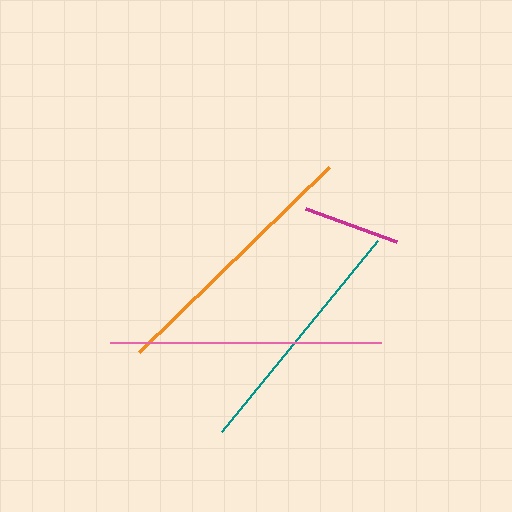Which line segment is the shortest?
The magenta line is the shortest at approximately 97 pixels.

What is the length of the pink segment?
The pink segment is approximately 271 pixels long.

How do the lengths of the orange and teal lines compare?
The orange and teal lines are approximately the same length.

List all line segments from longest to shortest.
From longest to shortest: pink, orange, teal, magenta.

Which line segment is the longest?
The pink line is the longest at approximately 271 pixels.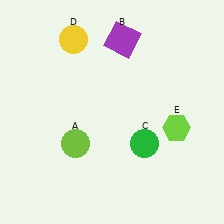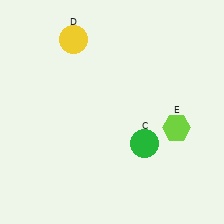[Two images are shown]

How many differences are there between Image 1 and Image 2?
There are 2 differences between the two images.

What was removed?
The lime circle (A), the purple square (B) were removed in Image 2.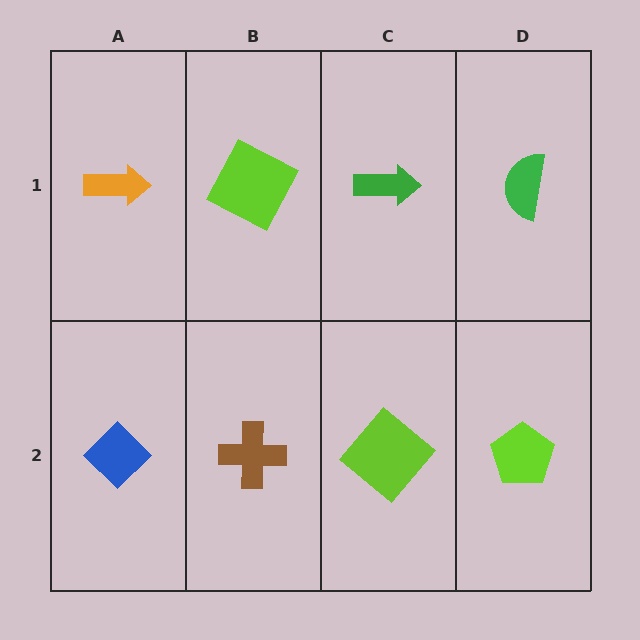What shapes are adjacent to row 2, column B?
A lime square (row 1, column B), a blue diamond (row 2, column A), a lime diamond (row 2, column C).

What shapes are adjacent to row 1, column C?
A lime diamond (row 2, column C), a lime square (row 1, column B), a green semicircle (row 1, column D).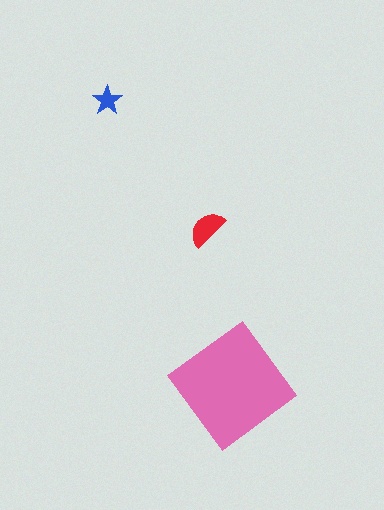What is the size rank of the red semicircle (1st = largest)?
2nd.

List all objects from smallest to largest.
The blue star, the red semicircle, the pink diamond.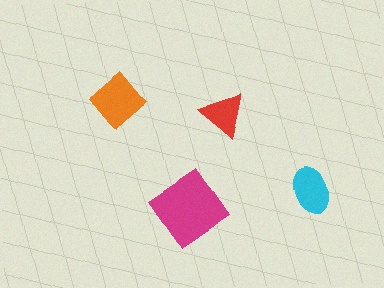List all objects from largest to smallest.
The magenta diamond, the orange diamond, the cyan ellipse, the red triangle.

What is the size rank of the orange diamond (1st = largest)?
2nd.